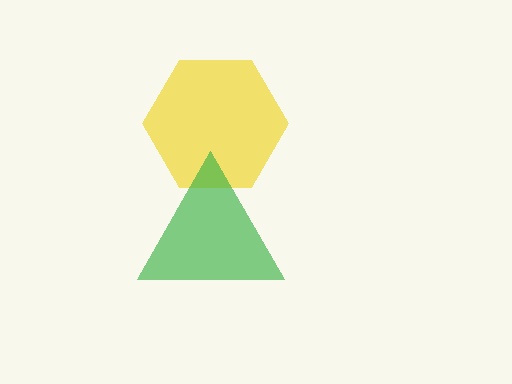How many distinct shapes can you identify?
There are 2 distinct shapes: a yellow hexagon, a green triangle.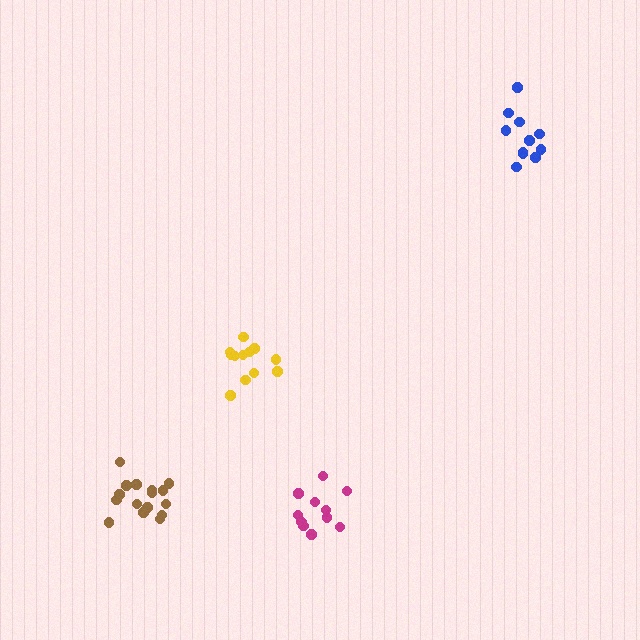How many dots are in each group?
Group 1: 11 dots, Group 2: 11 dots, Group 3: 12 dots, Group 4: 16 dots (50 total).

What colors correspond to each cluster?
The clusters are colored: magenta, blue, yellow, brown.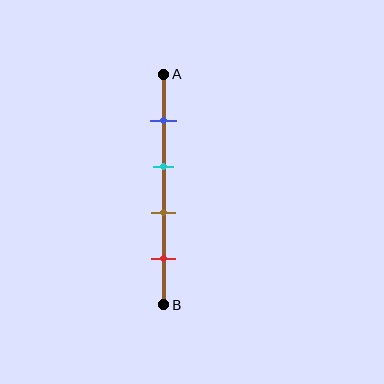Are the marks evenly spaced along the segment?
Yes, the marks are approximately evenly spaced.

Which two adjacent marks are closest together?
The cyan and brown marks are the closest adjacent pair.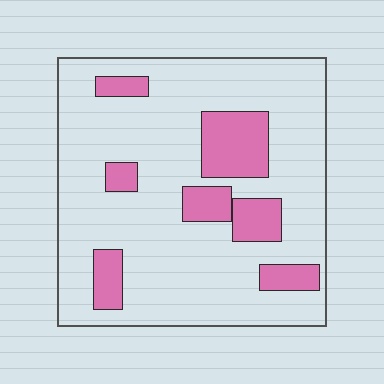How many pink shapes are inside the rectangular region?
7.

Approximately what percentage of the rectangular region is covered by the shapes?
Approximately 20%.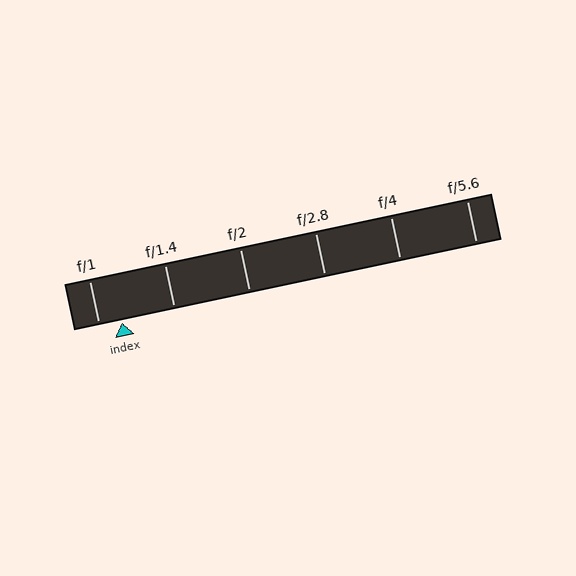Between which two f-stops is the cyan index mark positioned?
The index mark is between f/1 and f/1.4.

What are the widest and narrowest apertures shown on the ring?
The widest aperture shown is f/1 and the narrowest is f/5.6.